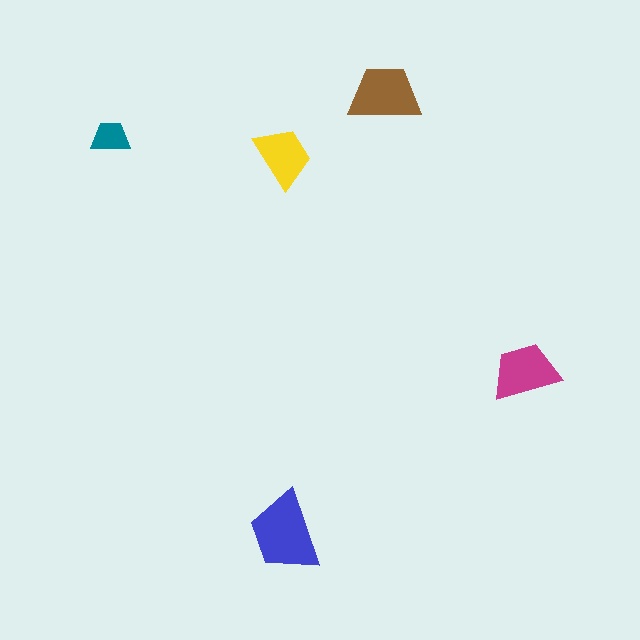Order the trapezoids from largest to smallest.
the blue one, the brown one, the magenta one, the yellow one, the teal one.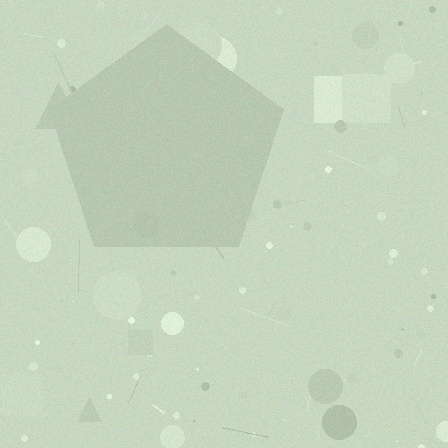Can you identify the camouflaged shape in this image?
The camouflaged shape is a pentagon.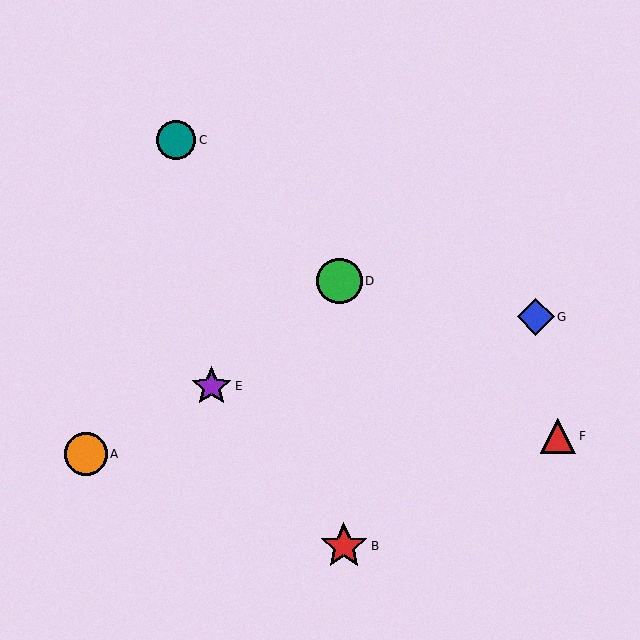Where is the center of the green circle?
The center of the green circle is at (339, 281).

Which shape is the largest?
The red star (labeled B) is the largest.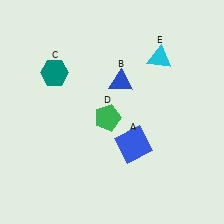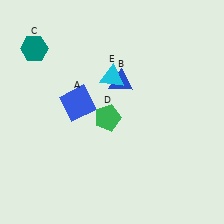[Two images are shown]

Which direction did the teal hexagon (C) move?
The teal hexagon (C) moved up.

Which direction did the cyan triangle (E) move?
The cyan triangle (E) moved left.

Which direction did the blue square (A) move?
The blue square (A) moved left.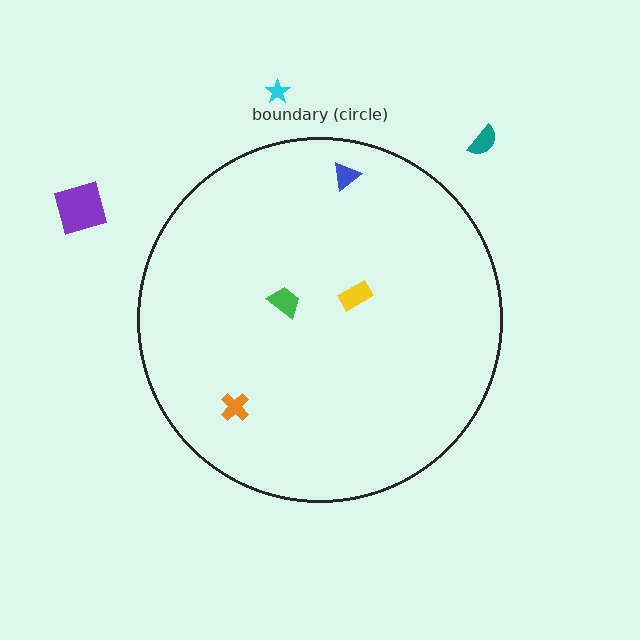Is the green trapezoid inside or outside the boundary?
Inside.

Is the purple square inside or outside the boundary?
Outside.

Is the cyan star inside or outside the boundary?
Outside.